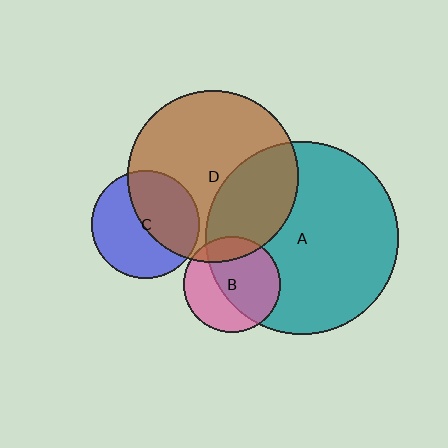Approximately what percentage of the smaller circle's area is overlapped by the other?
Approximately 15%.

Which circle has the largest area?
Circle A (teal).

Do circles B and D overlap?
Yes.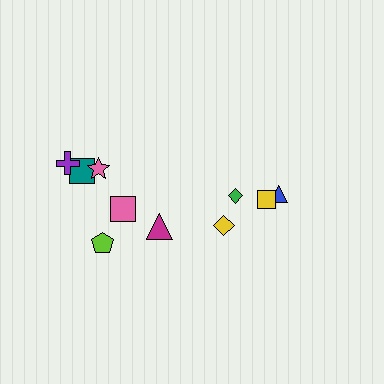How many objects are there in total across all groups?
There are 10 objects.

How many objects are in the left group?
There are 6 objects.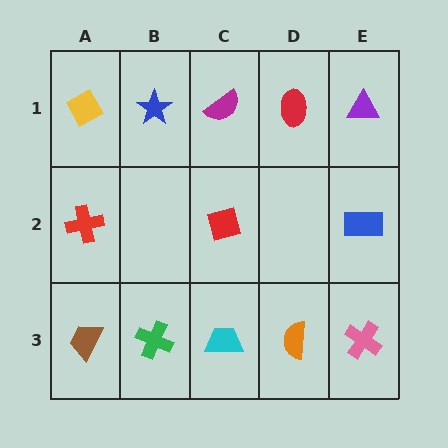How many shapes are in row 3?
5 shapes.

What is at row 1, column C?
A magenta semicircle.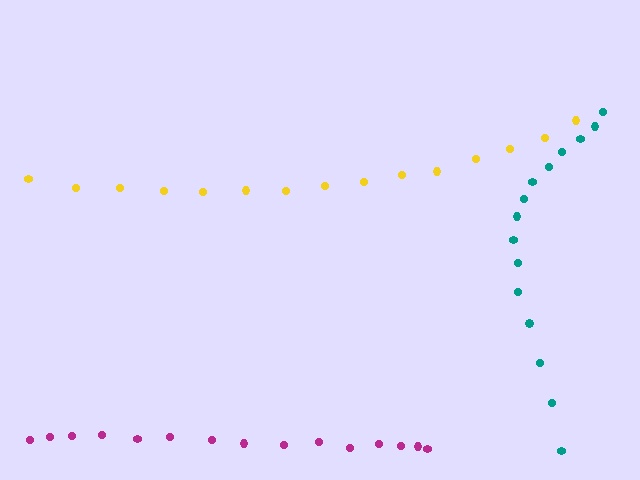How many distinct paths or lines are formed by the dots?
There are 3 distinct paths.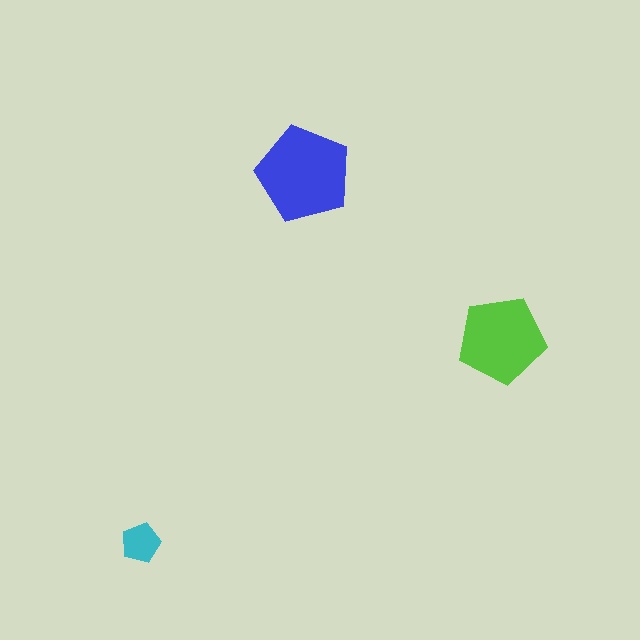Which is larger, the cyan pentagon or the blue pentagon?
The blue one.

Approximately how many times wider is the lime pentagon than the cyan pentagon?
About 2 times wider.